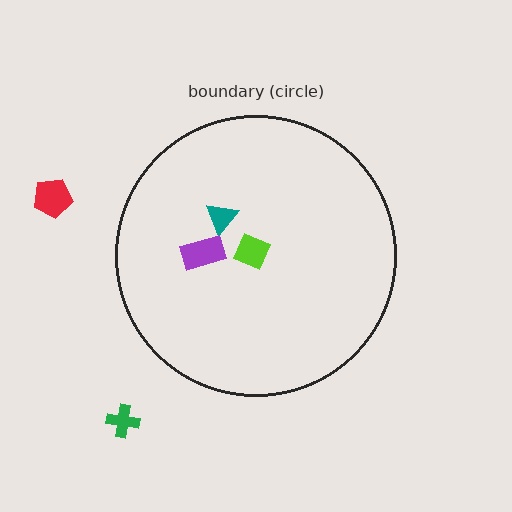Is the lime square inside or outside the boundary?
Inside.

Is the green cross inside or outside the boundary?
Outside.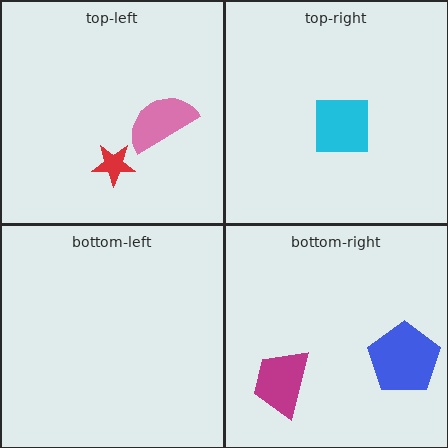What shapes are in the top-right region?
The cyan square.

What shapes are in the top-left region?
The pink semicircle, the red star.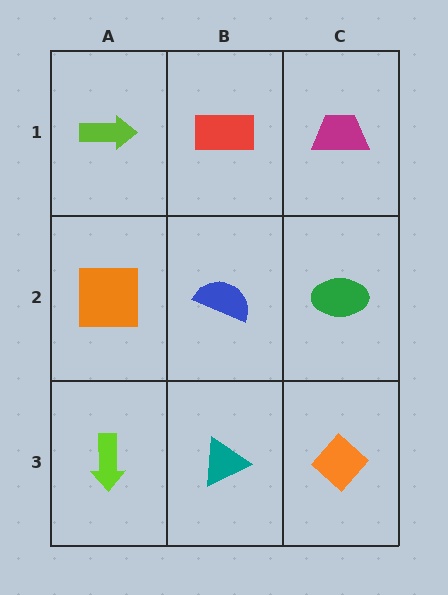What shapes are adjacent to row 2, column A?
A lime arrow (row 1, column A), a lime arrow (row 3, column A), a blue semicircle (row 2, column B).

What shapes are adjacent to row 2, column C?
A magenta trapezoid (row 1, column C), an orange diamond (row 3, column C), a blue semicircle (row 2, column B).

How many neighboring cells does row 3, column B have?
3.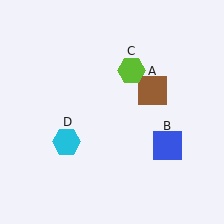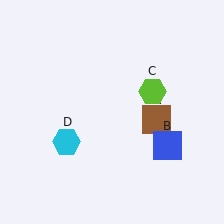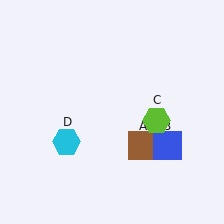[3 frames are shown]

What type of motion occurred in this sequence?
The brown square (object A), lime hexagon (object C) rotated clockwise around the center of the scene.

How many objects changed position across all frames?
2 objects changed position: brown square (object A), lime hexagon (object C).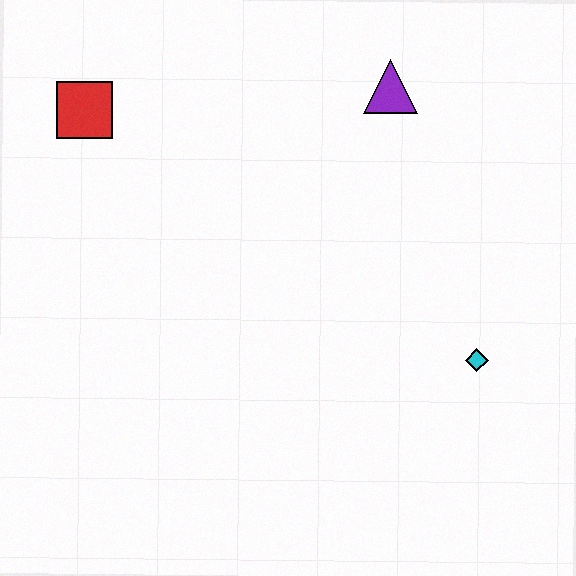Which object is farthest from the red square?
The cyan diamond is farthest from the red square.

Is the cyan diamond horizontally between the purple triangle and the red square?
No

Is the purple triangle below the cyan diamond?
No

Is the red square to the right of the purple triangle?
No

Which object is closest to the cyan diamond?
The purple triangle is closest to the cyan diamond.